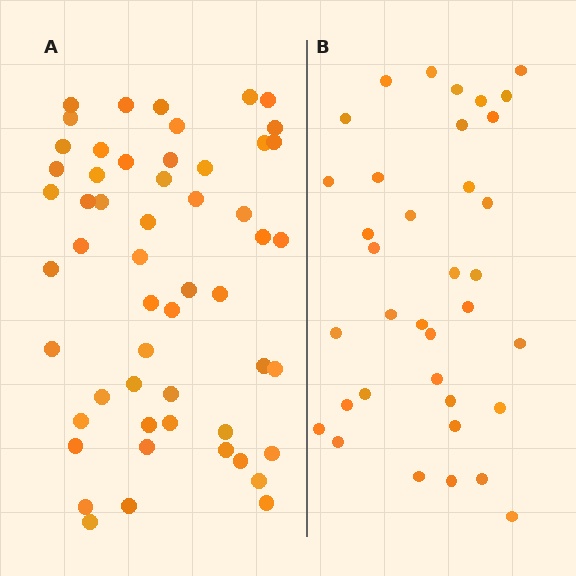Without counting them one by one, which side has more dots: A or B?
Region A (the left region) has more dots.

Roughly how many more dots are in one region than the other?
Region A has approximately 20 more dots than region B.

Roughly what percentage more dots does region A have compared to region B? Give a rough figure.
About 50% more.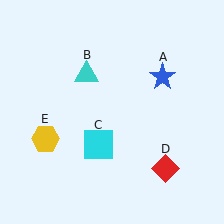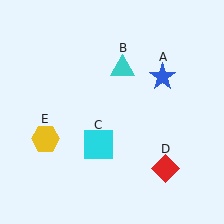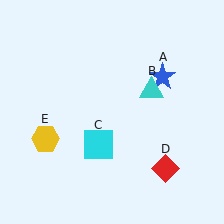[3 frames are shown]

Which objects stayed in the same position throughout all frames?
Blue star (object A) and cyan square (object C) and red diamond (object D) and yellow hexagon (object E) remained stationary.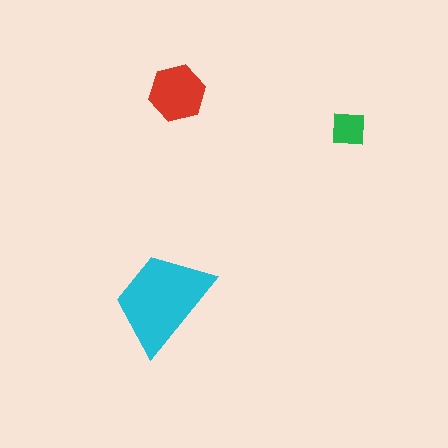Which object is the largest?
The cyan trapezoid.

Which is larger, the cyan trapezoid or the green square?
The cyan trapezoid.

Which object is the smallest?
The green square.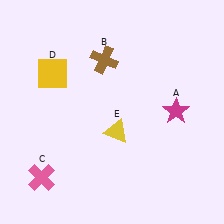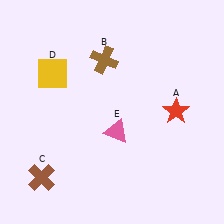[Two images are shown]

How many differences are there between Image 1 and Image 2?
There are 3 differences between the two images.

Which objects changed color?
A changed from magenta to red. C changed from pink to brown. E changed from yellow to pink.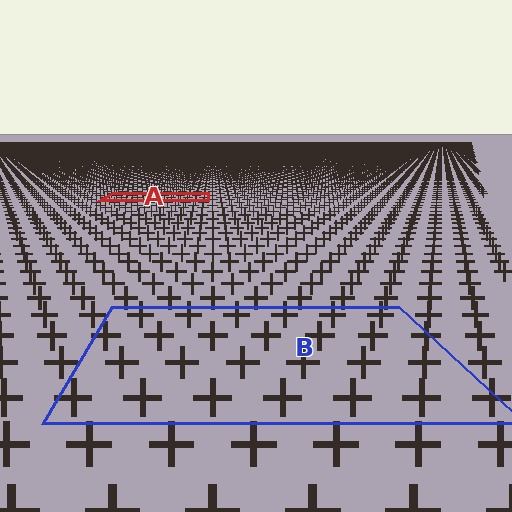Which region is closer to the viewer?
Region B is closer. The texture elements there are larger and more spread out.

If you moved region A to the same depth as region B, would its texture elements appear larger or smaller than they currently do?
They would appear larger. At a closer depth, the same texture elements are projected at a bigger on-screen size.